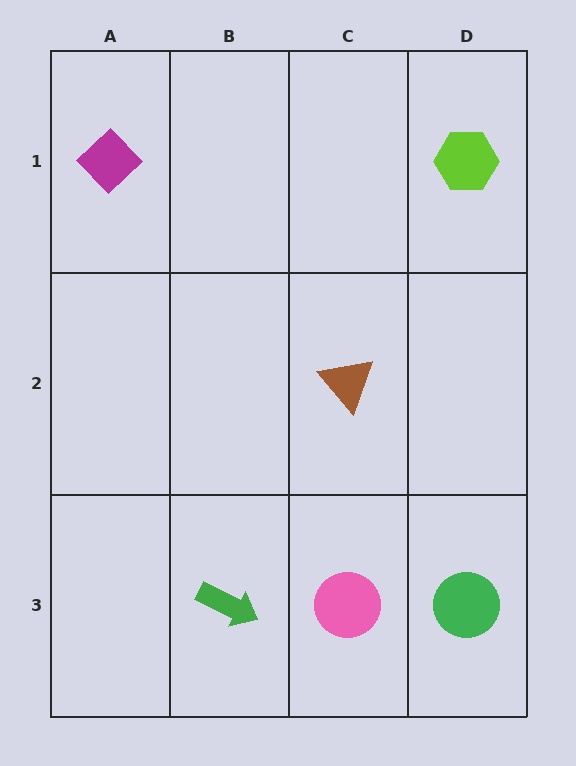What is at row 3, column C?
A pink circle.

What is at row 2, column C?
A brown triangle.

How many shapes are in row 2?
1 shape.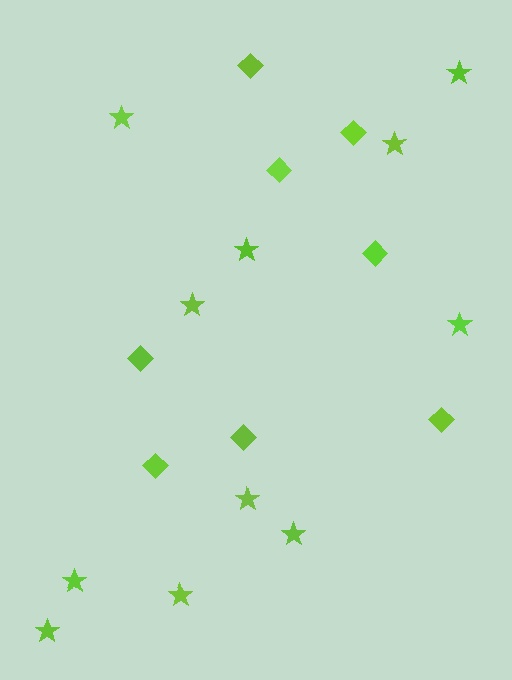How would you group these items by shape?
There are 2 groups: one group of diamonds (8) and one group of stars (11).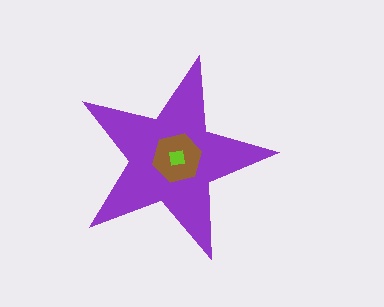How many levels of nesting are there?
3.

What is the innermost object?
The lime square.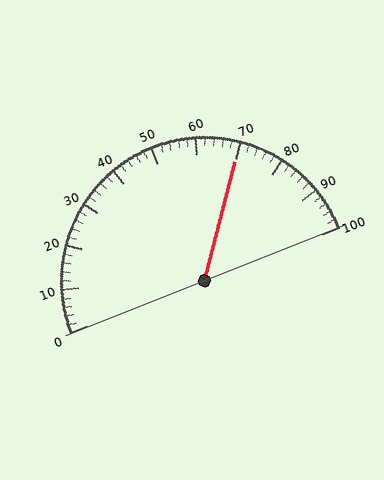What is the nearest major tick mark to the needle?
The nearest major tick mark is 70.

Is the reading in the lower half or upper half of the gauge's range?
The reading is in the upper half of the range (0 to 100).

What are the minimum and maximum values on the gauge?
The gauge ranges from 0 to 100.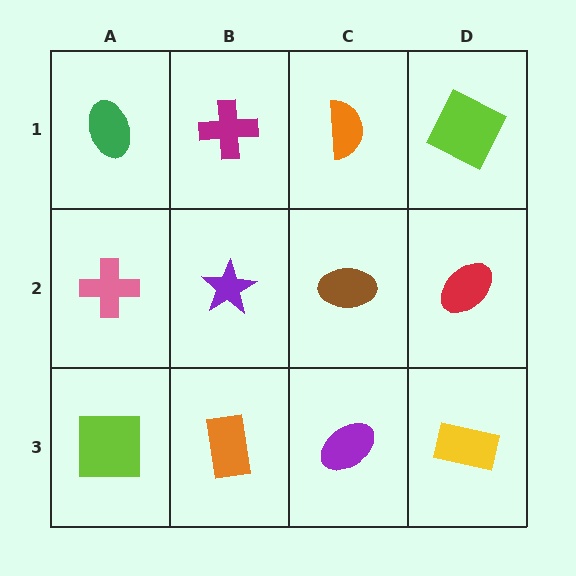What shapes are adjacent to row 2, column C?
An orange semicircle (row 1, column C), a purple ellipse (row 3, column C), a purple star (row 2, column B), a red ellipse (row 2, column D).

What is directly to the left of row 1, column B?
A green ellipse.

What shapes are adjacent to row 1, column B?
A purple star (row 2, column B), a green ellipse (row 1, column A), an orange semicircle (row 1, column C).